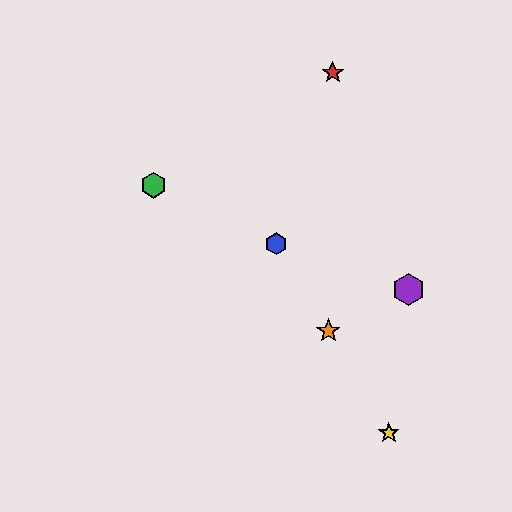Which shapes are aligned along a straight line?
The blue hexagon, the yellow star, the orange star are aligned along a straight line.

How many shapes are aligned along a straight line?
3 shapes (the blue hexagon, the yellow star, the orange star) are aligned along a straight line.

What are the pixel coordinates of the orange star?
The orange star is at (328, 331).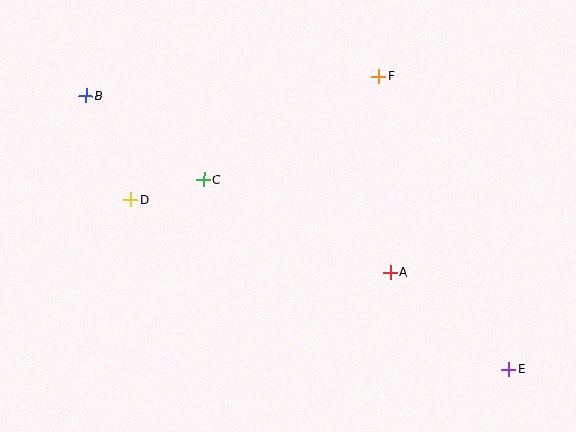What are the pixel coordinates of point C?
Point C is at (204, 180).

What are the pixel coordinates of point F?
Point F is at (379, 77).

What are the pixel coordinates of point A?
Point A is at (391, 273).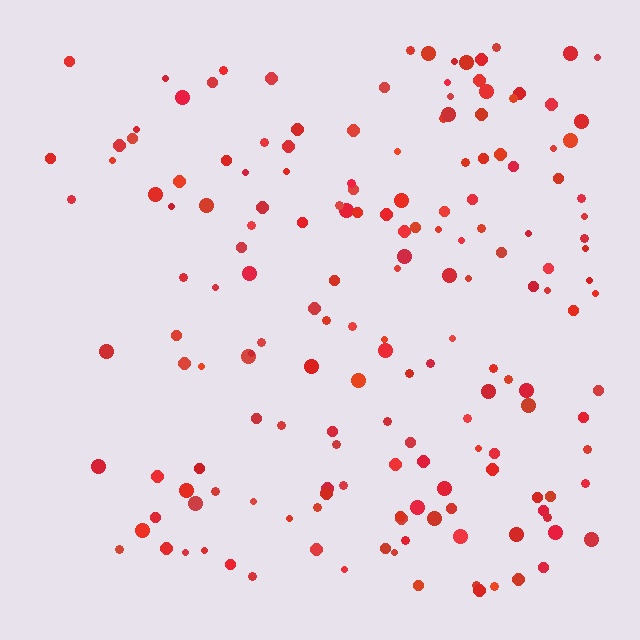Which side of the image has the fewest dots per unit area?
The left.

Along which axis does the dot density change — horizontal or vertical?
Horizontal.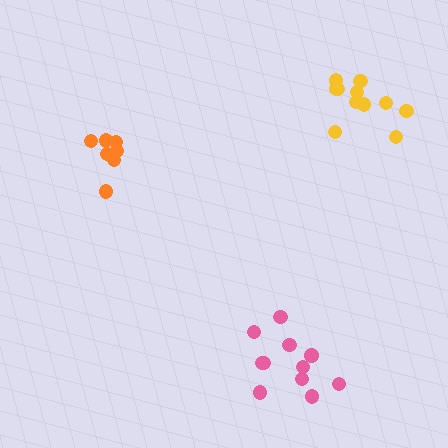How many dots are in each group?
Group 1: 11 dots, Group 2: 7 dots, Group 3: 11 dots (29 total).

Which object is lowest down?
The pink cluster is bottommost.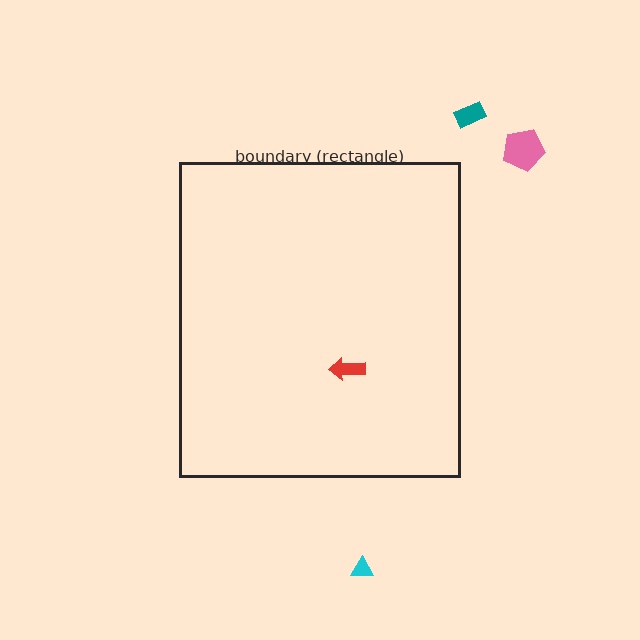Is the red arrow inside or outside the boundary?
Inside.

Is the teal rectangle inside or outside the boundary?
Outside.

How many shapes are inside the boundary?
1 inside, 3 outside.